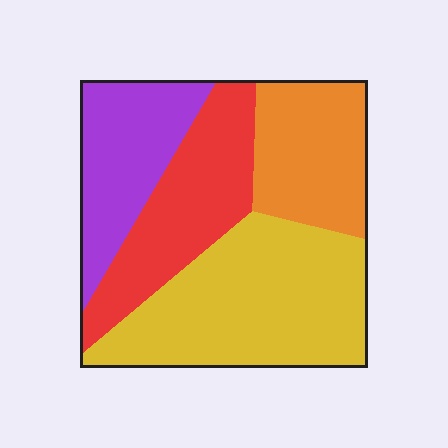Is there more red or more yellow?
Yellow.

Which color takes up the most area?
Yellow, at roughly 35%.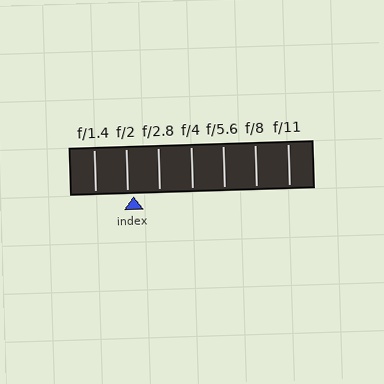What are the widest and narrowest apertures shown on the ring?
The widest aperture shown is f/1.4 and the narrowest is f/11.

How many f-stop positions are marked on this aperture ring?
There are 7 f-stop positions marked.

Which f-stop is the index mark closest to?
The index mark is closest to f/2.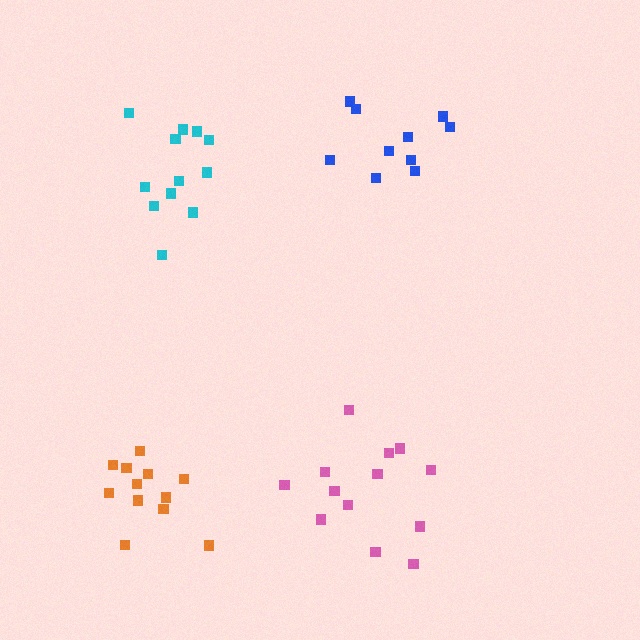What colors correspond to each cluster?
The clusters are colored: cyan, blue, pink, orange.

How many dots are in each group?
Group 1: 12 dots, Group 2: 10 dots, Group 3: 13 dots, Group 4: 13 dots (48 total).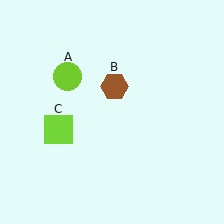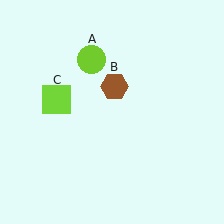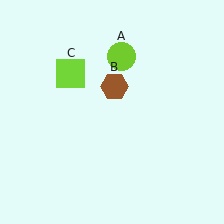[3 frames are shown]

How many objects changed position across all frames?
2 objects changed position: lime circle (object A), lime square (object C).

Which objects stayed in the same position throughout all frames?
Brown hexagon (object B) remained stationary.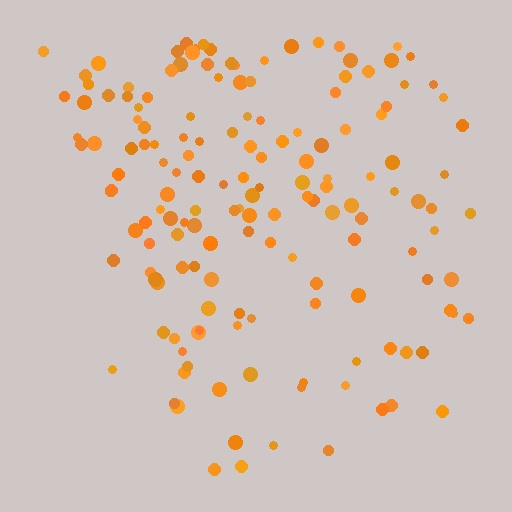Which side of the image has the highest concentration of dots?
The top.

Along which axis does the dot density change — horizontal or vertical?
Vertical.